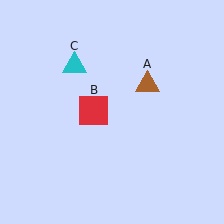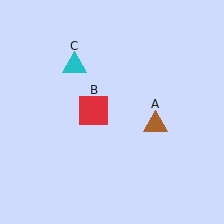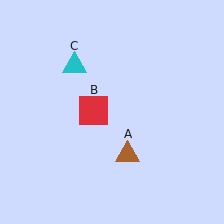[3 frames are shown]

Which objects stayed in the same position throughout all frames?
Red square (object B) and cyan triangle (object C) remained stationary.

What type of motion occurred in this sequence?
The brown triangle (object A) rotated clockwise around the center of the scene.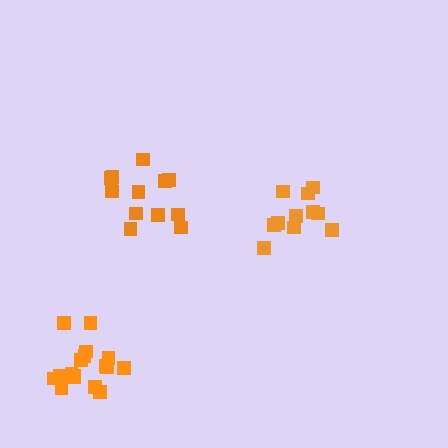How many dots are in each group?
Group 1: 12 dots, Group 2: 12 dots, Group 3: 17 dots (41 total).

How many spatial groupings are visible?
There are 3 spatial groupings.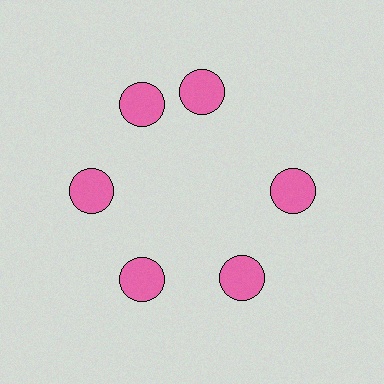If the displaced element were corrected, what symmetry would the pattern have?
It would have 6-fold rotational symmetry — the pattern would map onto itself every 60 degrees.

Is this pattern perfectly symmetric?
No. The 6 pink circles are arranged in a ring, but one element near the 1 o'clock position is rotated out of alignment along the ring, breaking the 6-fold rotational symmetry.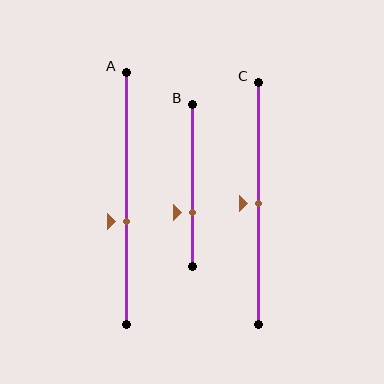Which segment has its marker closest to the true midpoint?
Segment C has its marker closest to the true midpoint.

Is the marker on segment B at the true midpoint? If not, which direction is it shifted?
No, the marker on segment B is shifted downward by about 16% of the segment length.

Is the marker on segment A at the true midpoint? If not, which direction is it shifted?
No, the marker on segment A is shifted downward by about 9% of the segment length.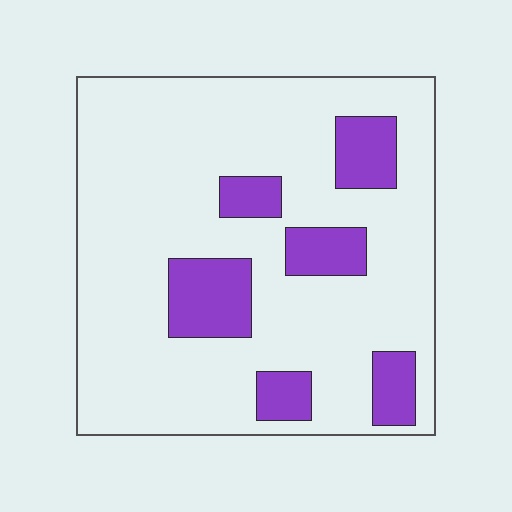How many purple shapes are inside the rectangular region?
6.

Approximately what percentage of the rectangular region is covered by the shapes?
Approximately 20%.